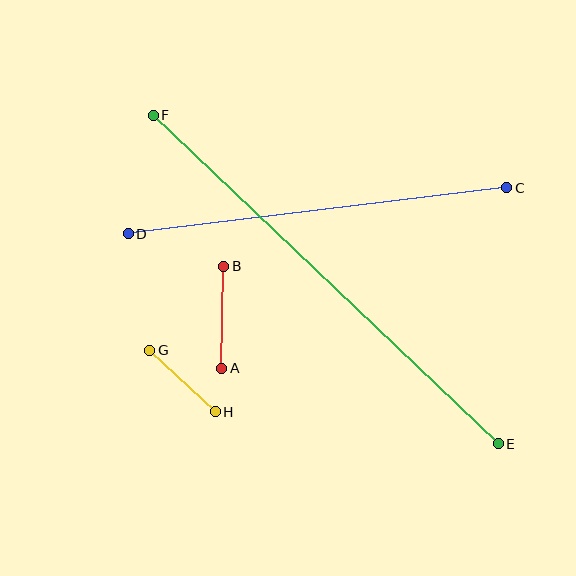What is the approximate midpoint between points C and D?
The midpoint is at approximately (317, 211) pixels.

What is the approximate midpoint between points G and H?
The midpoint is at approximately (183, 381) pixels.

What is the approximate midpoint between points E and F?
The midpoint is at approximately (326, 279) pixels.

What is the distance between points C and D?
The distance is approximately 381 pixels.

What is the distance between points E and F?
The distance is approximately 477 pixels.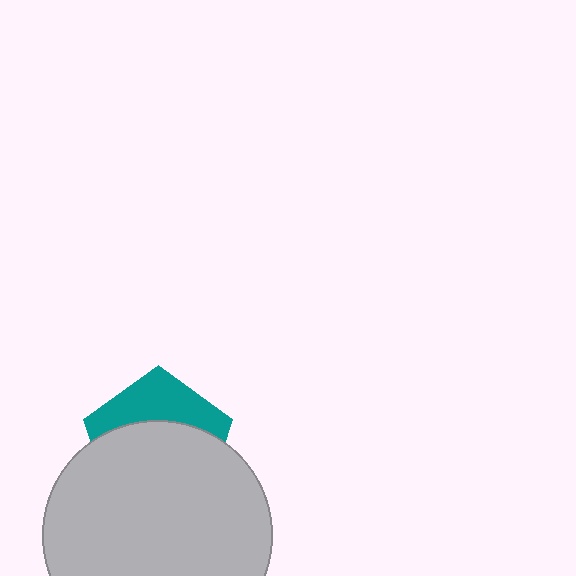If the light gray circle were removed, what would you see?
You would see the complete teal pentagon.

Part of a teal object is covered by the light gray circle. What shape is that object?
It is a pentagon.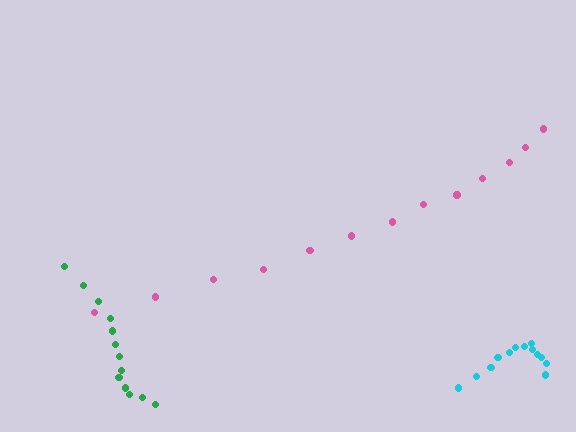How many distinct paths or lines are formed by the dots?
There are 3 distinct paths.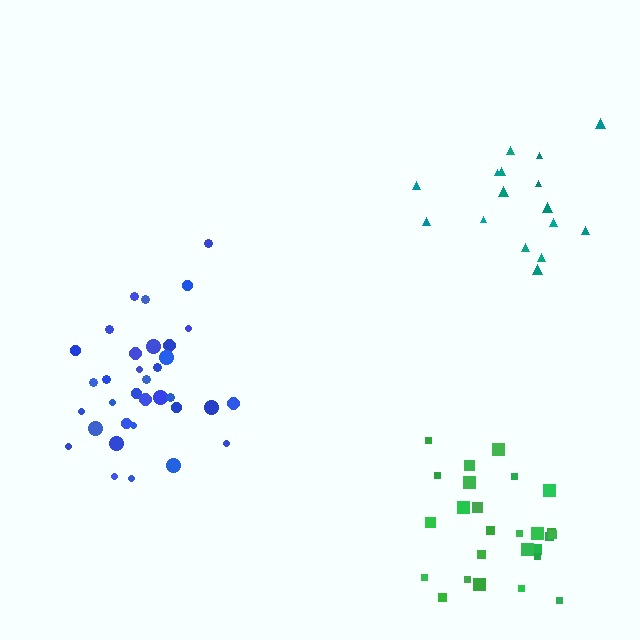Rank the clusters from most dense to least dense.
green, blue, teal.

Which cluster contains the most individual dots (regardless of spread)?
Blue (34).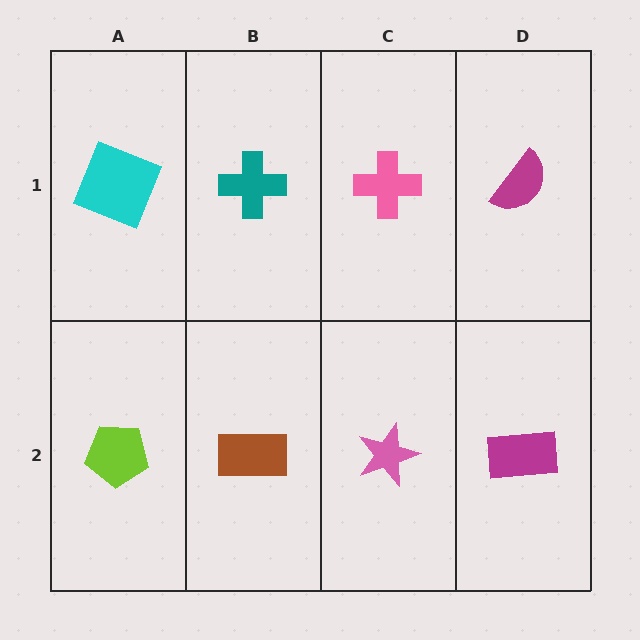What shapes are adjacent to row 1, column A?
A lime pentagon (row 2, column A), a teal cross (row 1, column B).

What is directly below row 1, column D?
A magenta rectangle.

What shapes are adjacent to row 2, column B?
A teal cross (row 1, column B), a lime pentagon (row 2, column A), a pink star (row 2, column C).